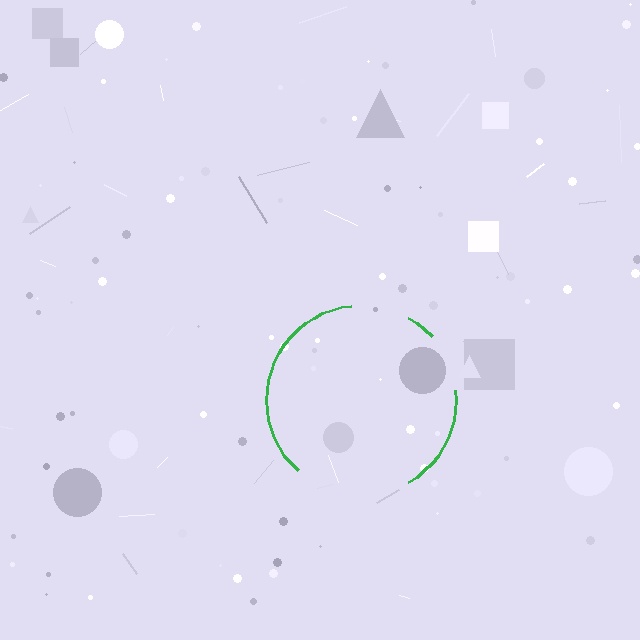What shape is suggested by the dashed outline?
The dashed outline suggests a circle.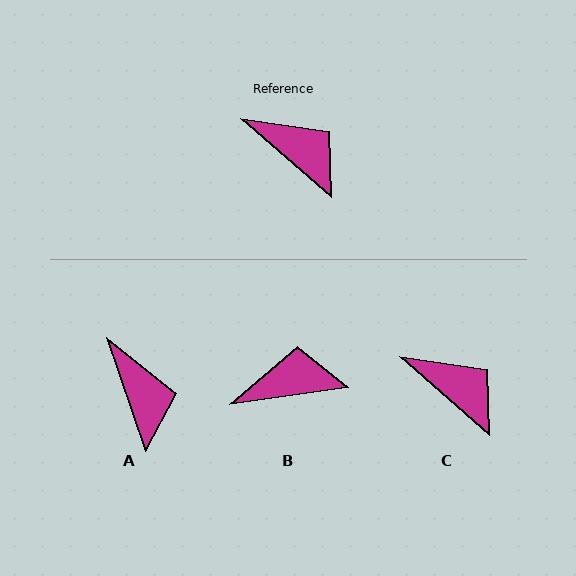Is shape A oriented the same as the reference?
No, it is off by about 30 degrees.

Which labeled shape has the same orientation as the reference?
C.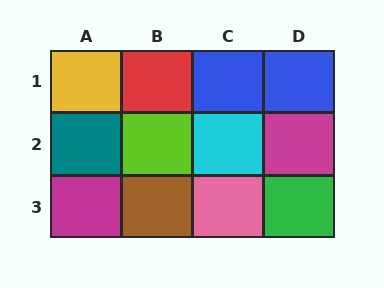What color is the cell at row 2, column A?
Teal.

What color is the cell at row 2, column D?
Magenta.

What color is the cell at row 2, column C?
Cyan.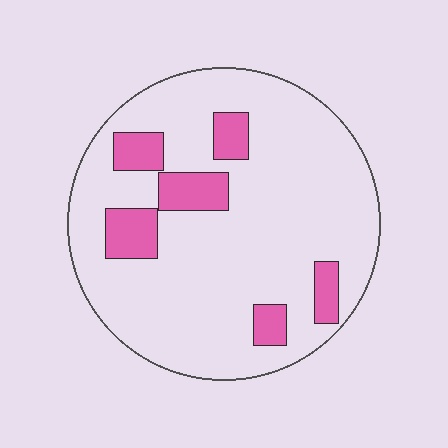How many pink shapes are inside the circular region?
6.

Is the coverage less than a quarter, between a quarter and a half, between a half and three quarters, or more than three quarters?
Less than a quarter.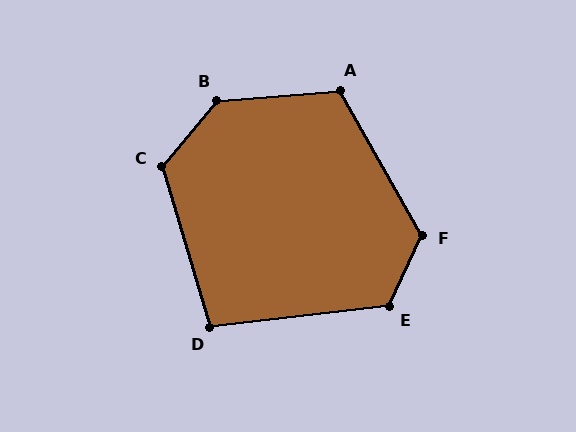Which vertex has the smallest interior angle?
D, at approximately 100 degrees.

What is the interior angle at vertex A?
Approximately 115 degrees (obtuse).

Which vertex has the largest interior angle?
B, at approximately 134 degrees.